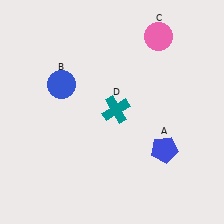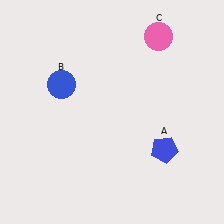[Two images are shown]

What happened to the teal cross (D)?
The teal cross (D) was removed in Image 2. It was in the top-right area of Image 1.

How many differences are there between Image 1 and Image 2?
There is 1 difference between the two images.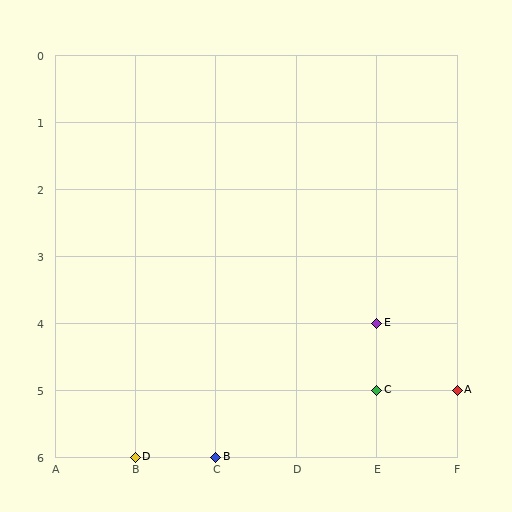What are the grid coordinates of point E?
Point E is at grid coordinates (E, 4).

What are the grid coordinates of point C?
Point C is at grid coordinates (E, 5).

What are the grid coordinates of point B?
Point B is at grid coordinates (C, 6).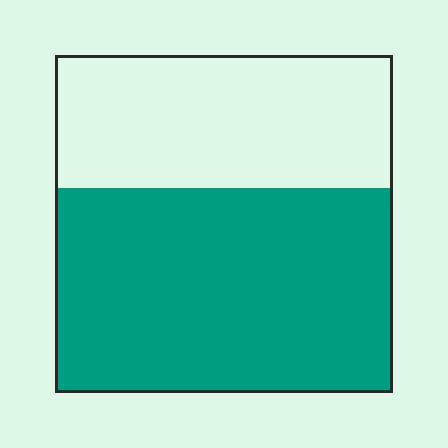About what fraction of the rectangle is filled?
About three fifths (3/5).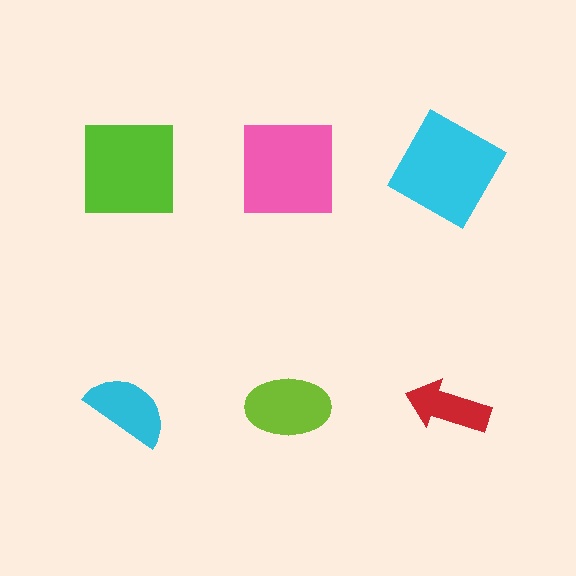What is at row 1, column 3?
A cyan square.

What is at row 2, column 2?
A lime ellipse.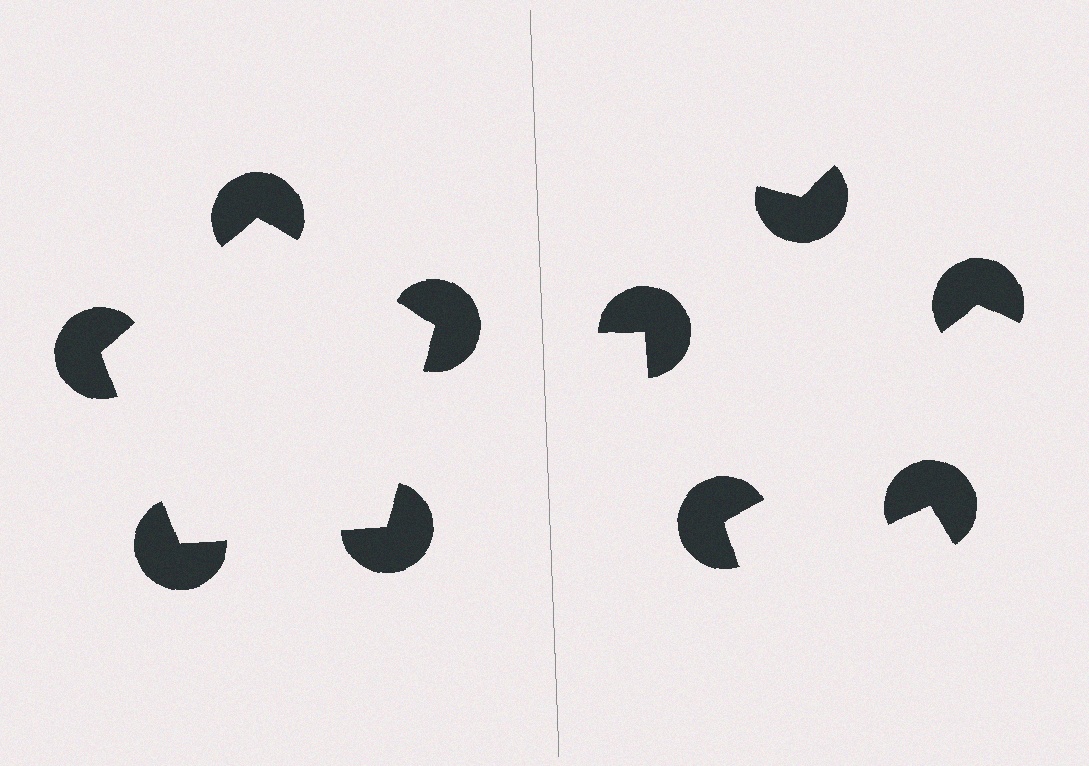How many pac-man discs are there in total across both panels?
10 — 5 on each side.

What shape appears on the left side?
An illusory pentagon.